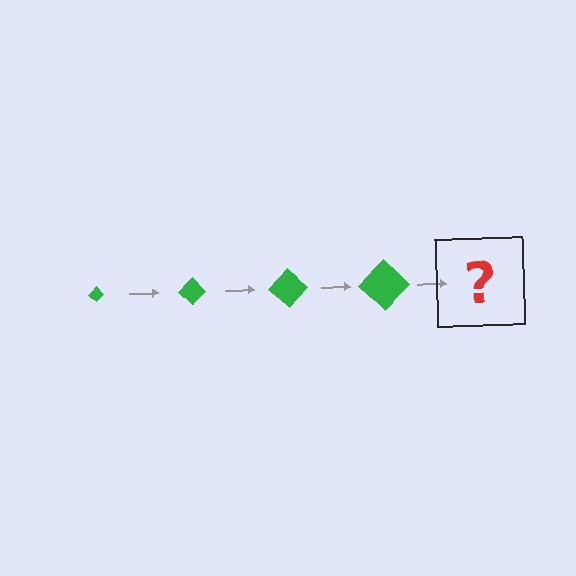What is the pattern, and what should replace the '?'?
The pattern is that the diamond gets progressively larger each step. The '?' should be a green diamond, larger than the previous one.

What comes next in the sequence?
The next element should be a green diamond, larger than the previous one.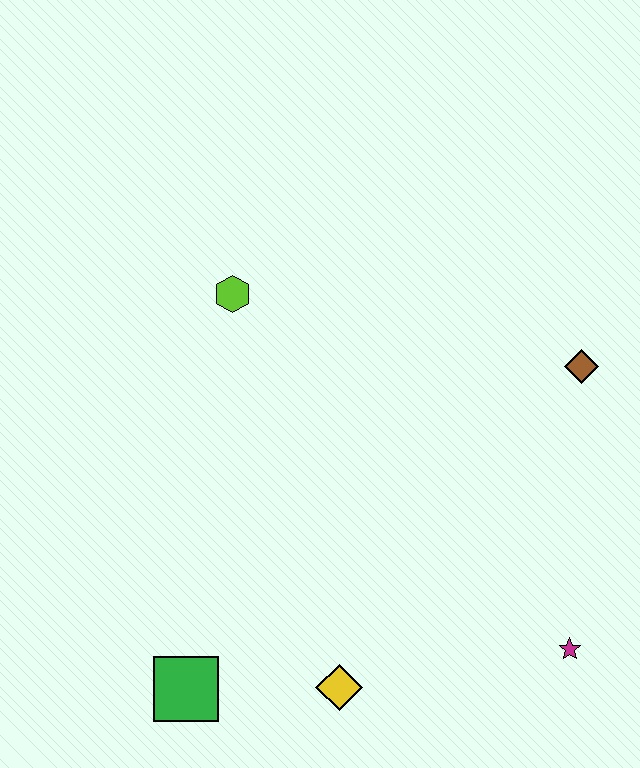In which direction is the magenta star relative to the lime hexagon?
The magenta star is below the lime hexagon.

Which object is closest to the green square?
The yellow diamond is closest to the green square.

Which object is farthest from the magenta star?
The lime hexagon is farthest from the magenta star.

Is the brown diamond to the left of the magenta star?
No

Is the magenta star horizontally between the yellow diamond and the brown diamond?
Yes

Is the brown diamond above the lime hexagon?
No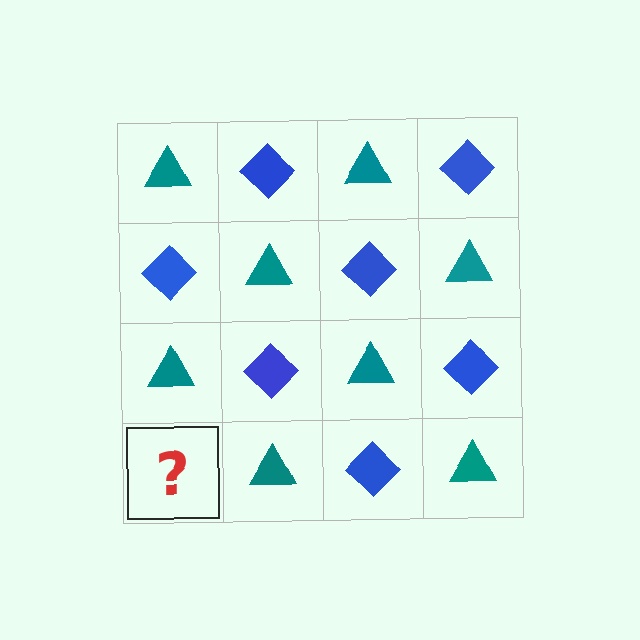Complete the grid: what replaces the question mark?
The question mark should be replaced with a blue diamond.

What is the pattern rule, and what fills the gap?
The rule is that it alternates teal triangle and blue diamond in a checkerboard pattern. The gap should be filled with a blue diamond.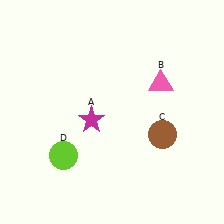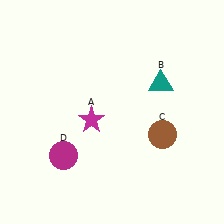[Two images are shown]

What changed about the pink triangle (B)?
In Image 1, B is pink. In Image 2, it changed to teal.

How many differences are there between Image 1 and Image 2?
There are 2 differences between the two images.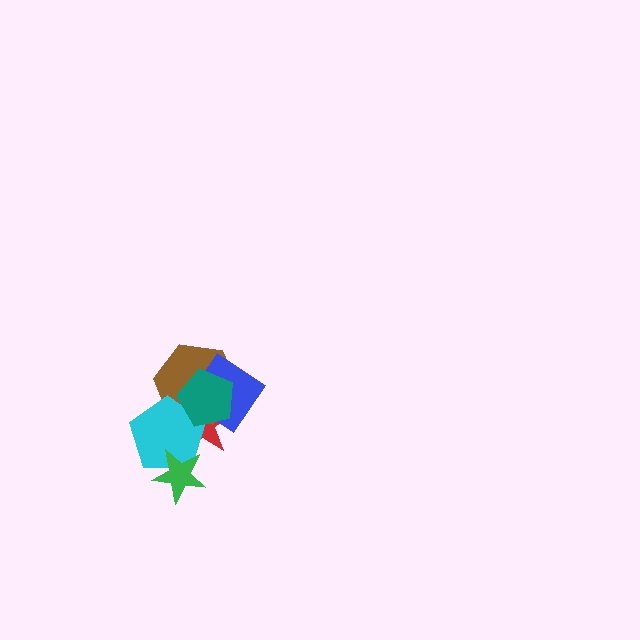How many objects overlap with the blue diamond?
3 objects overlap with the blue diamond.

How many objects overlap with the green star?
2 objects overlap with the green star.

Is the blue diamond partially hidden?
Yes, it is partially covered by another shape.